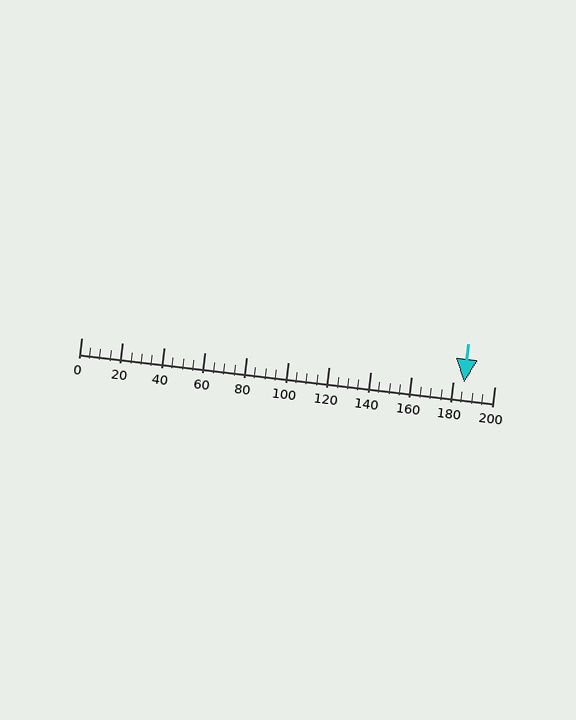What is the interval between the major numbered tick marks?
The major tick marks are spaced 20 units apart.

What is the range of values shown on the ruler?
The ruler shows values from 0 to 200.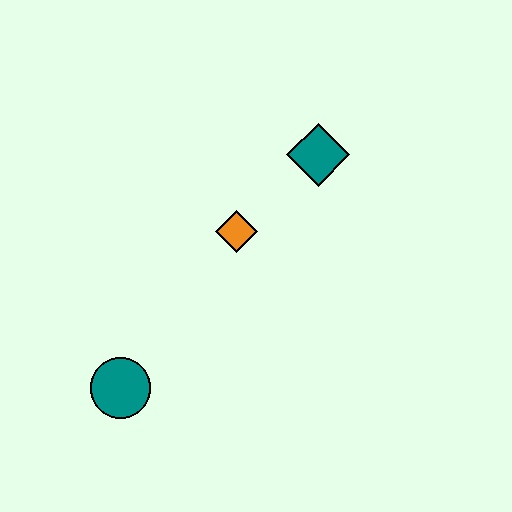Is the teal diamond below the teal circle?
No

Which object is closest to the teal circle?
The orange diamond is closest to the teal circle.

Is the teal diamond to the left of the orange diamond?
No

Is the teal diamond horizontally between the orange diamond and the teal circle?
No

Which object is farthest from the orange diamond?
The teal circle is farthest from the orange diamond.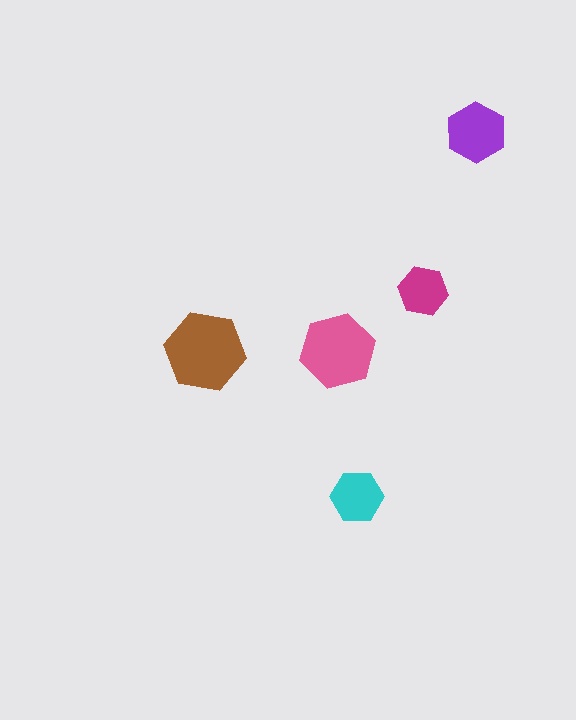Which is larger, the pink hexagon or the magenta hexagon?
The pink one.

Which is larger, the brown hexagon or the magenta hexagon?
The brown one.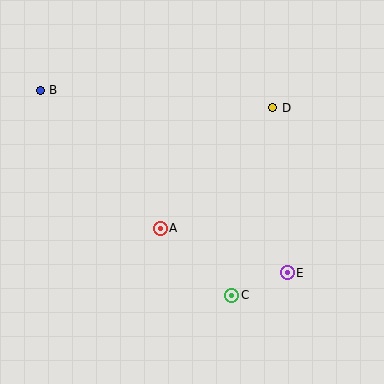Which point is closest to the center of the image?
Point A at (160, 228) is closest to the center.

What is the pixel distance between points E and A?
The distance between E and A is 135 pixels.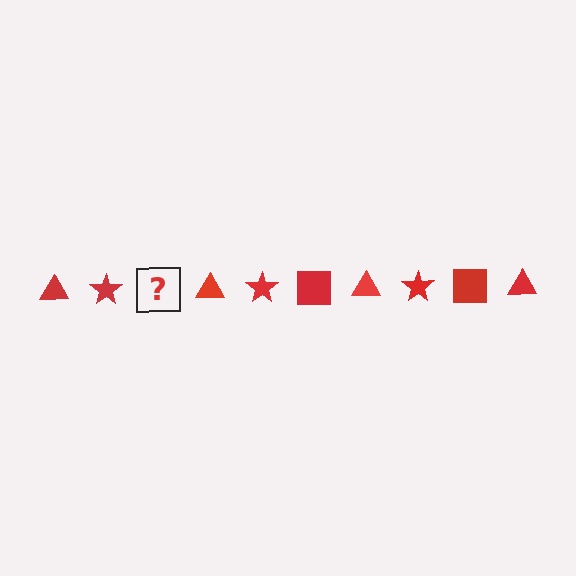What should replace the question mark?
The question mark should be replaced with a red square.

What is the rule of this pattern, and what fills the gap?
The rule is that the pattern cycles through triangle, star, square shapes in red. The gap should be filled with a red square.